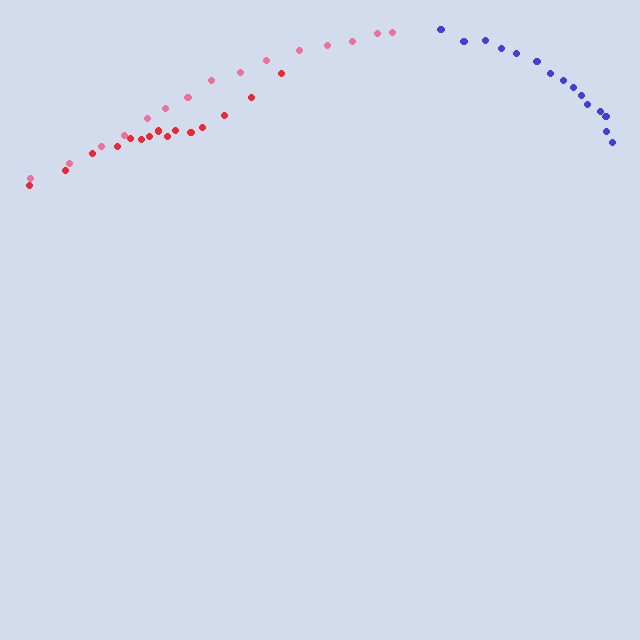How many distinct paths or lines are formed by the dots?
There are 3 distinct paths.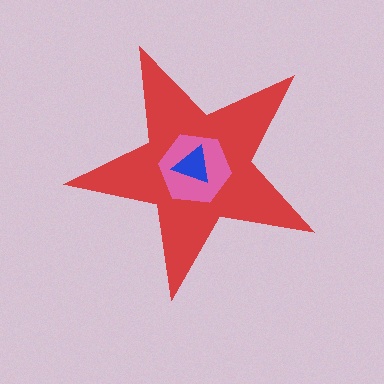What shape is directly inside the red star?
The pink hexagon.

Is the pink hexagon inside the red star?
Yes.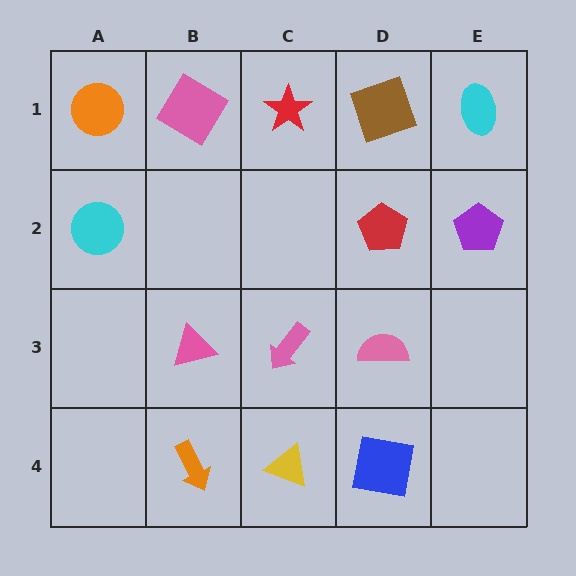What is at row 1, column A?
An orange circle.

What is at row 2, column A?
A cyan circle.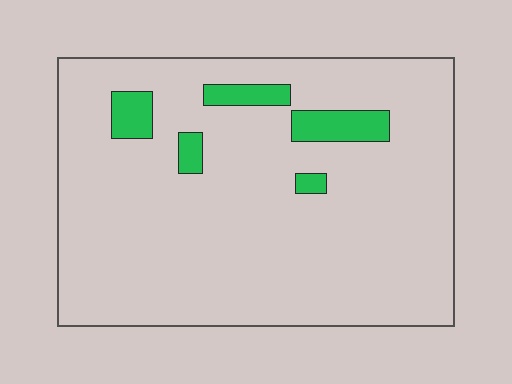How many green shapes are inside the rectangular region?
5.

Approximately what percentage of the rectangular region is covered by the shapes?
Approximately 10%.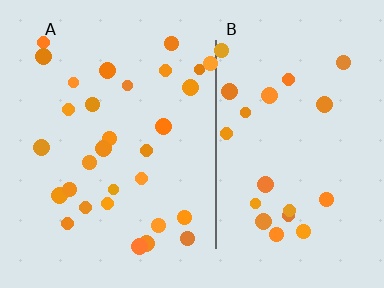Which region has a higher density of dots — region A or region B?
A (the left).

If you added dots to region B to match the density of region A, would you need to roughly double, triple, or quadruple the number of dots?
Approximately double.